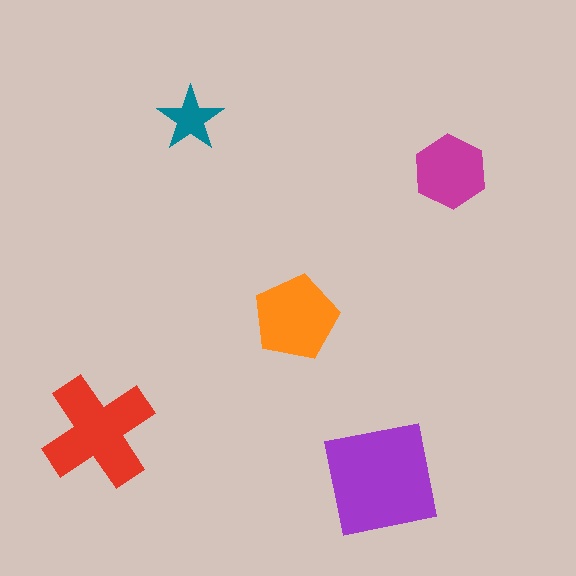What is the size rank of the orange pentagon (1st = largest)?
3rd.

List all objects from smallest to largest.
The teal star, the magenta hexagon, the orange pentagon, the red cross, the purple square.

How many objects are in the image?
There are 5 objects in the image.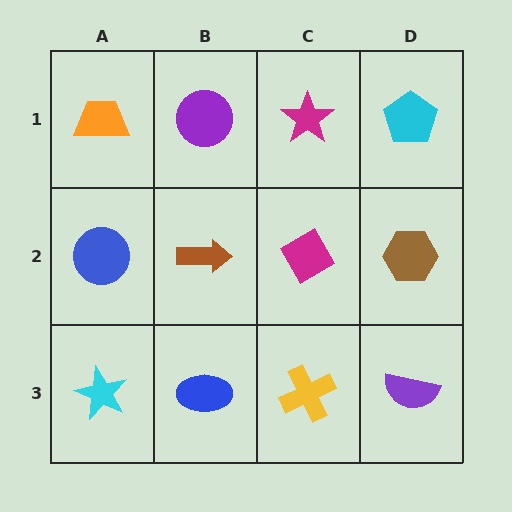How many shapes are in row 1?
4 shapes.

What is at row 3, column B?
A blue ellipse.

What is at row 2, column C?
A magenta diamond.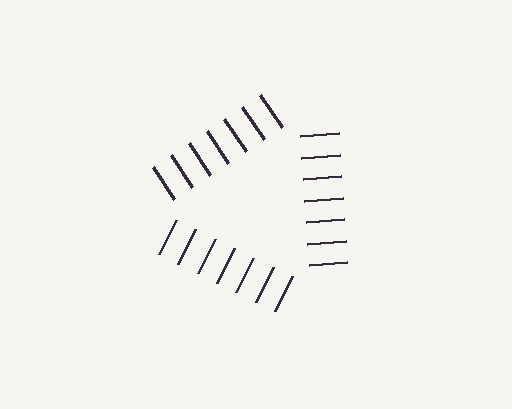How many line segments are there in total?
21 — 7 along each of the 3 edges.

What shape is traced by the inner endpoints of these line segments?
An illusory triangle — the line segments terminate on its edges but no continuous stroke is drawn.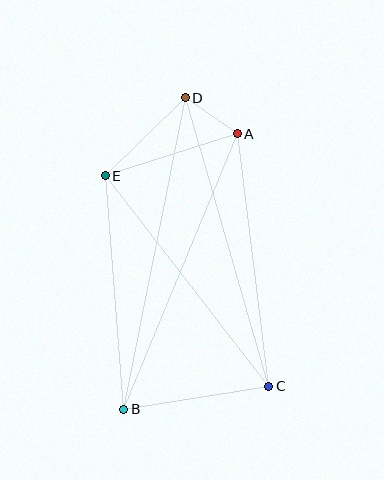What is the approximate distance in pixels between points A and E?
The distance between A and E is approximately 139 pixels.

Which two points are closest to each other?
Points A and D are closest to each other.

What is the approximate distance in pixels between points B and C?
The distance between B and C is approximately 147 pixels.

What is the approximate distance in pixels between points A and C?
The distance between A and C is approximately 254 pixels.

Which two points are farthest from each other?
Points B and D are farthest from each other.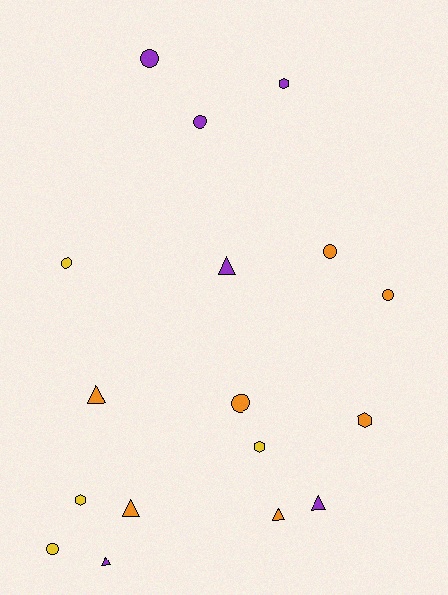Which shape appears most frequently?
Circle, with 7 objects.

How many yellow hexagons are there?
There are 2 yellow hexagons.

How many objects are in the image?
There are 17 objects.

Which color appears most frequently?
Orange, with 7 objects.